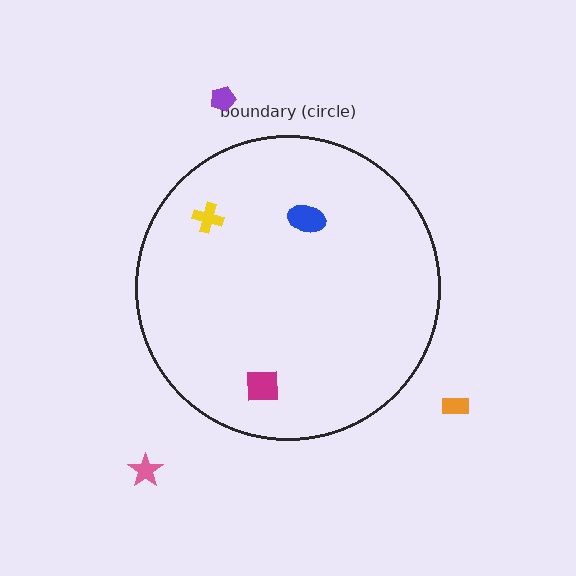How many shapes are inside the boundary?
3 inside, 3 outside.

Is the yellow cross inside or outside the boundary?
Inside.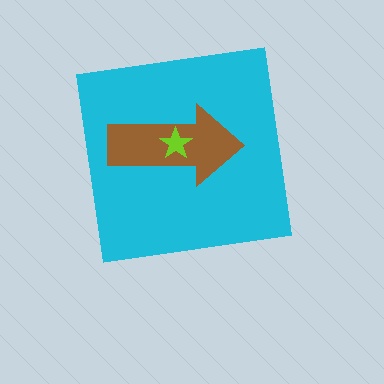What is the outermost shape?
The cyan square.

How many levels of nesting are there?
3.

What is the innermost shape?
The lime star.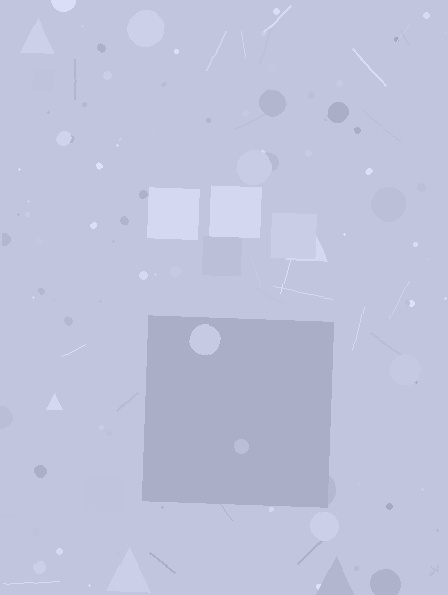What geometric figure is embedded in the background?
A square is embedded in the background.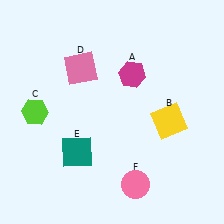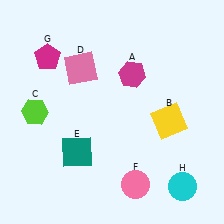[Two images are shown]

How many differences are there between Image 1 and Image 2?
There are 2 differences between the two images.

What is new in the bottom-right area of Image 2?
A cyan circle (H) was added in the bottom-right area of Image 2.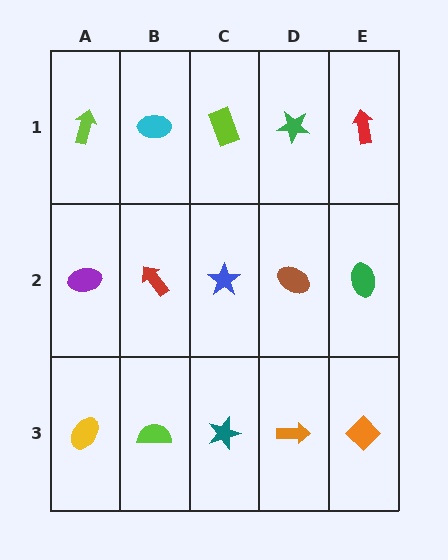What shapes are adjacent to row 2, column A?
A lime arrow (row 1, column A), a yellow ellipse (row 3, column A), a red arrow (row 2, column B).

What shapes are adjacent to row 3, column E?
A green ellipse (row 2, column E), an orange arrow (row 3, column D).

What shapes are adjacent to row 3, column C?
A blue star (row 2, column C), a lime semicircle (row 3, column B), an orange arrow (row 3, column D).